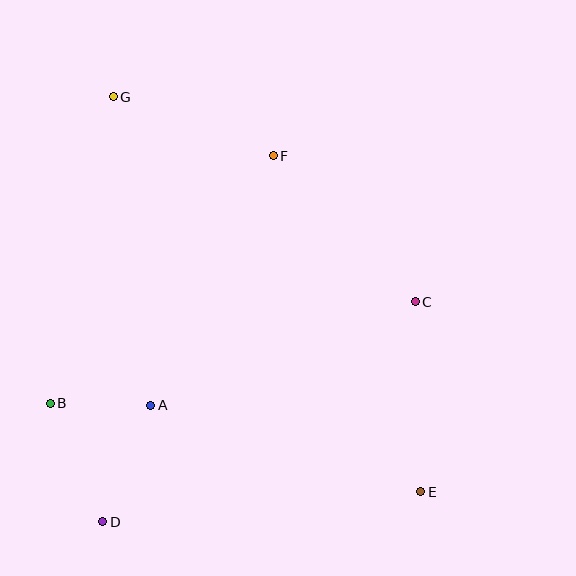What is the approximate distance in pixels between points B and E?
The distance between B and E is approximately 380 pixels.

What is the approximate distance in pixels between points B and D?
The distance between B and D is approximately 129 pixels.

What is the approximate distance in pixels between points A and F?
The distance between A and F is approximately 278 pixels.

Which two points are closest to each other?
Points A and B are closest to each other.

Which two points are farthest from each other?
Points E and G are farthest from each other.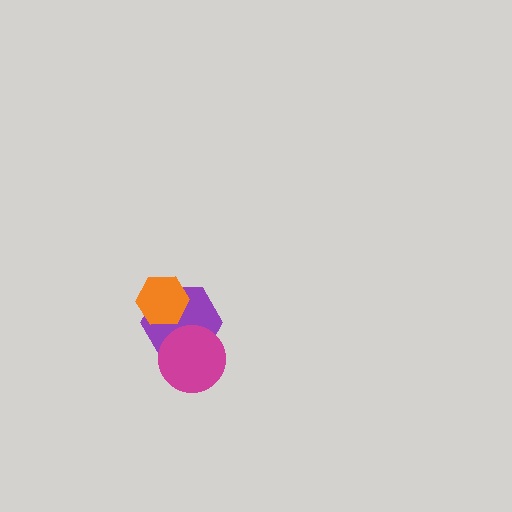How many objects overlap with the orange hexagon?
1 object overlaps with the orange hexagon.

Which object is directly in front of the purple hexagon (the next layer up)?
The magenta circle is directly in front of the purple hexagon.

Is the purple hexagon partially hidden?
Yes, it is partially covered by another shape.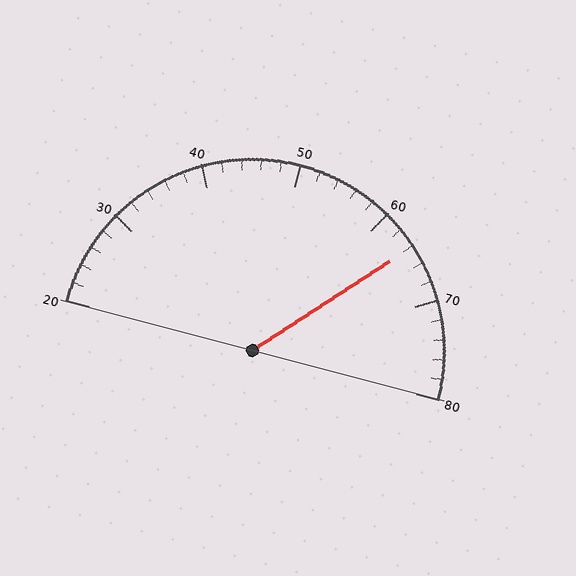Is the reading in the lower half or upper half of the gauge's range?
The reading is in the upper half of the range (20 to 80).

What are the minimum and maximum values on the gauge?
The gauge ranges from 20 to 80.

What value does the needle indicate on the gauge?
The needle indicates approximately 64.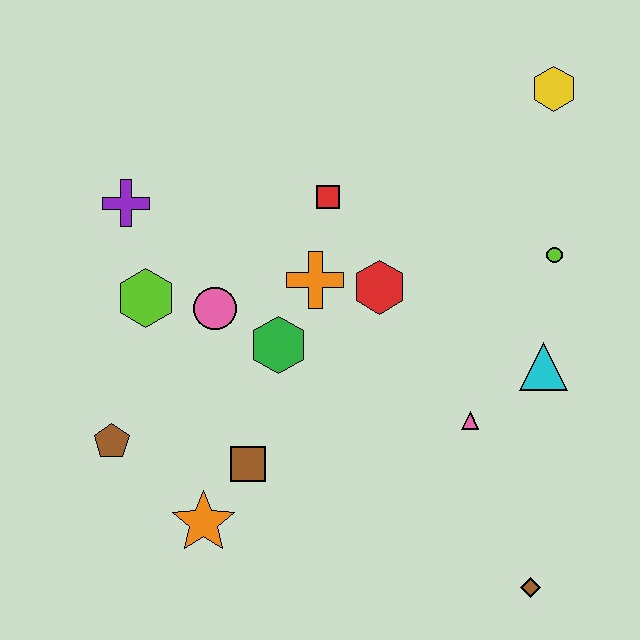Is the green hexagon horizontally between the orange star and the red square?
Yes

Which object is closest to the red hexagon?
The orange cross is closest to the red hexagon.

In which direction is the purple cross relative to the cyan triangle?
The purple cross is to the left of the cyan triangle.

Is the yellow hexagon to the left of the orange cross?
No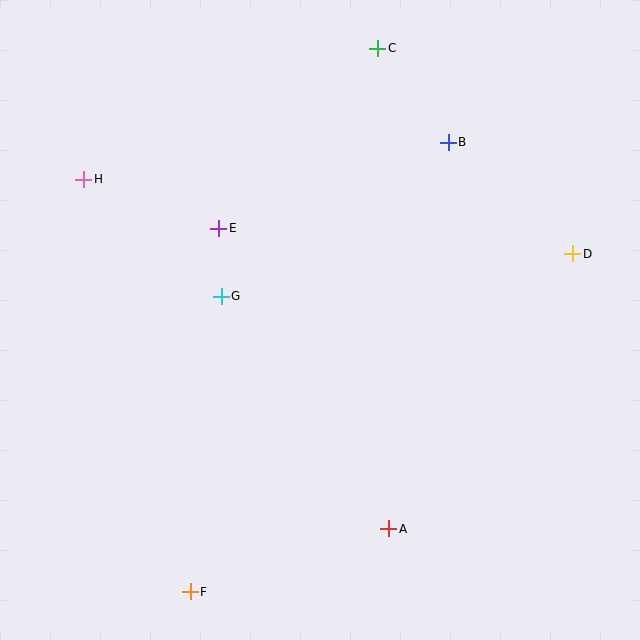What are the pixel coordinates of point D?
Point D is at (573, 254).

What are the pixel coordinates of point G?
Point G is at (221, 296).